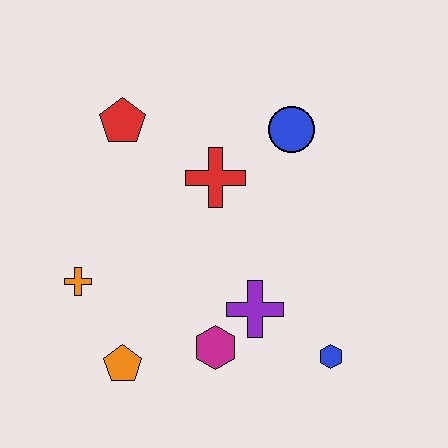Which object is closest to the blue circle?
The red cross is closest to the blue circle.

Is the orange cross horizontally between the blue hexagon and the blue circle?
No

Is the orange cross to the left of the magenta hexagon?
Yes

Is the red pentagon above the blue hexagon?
Yes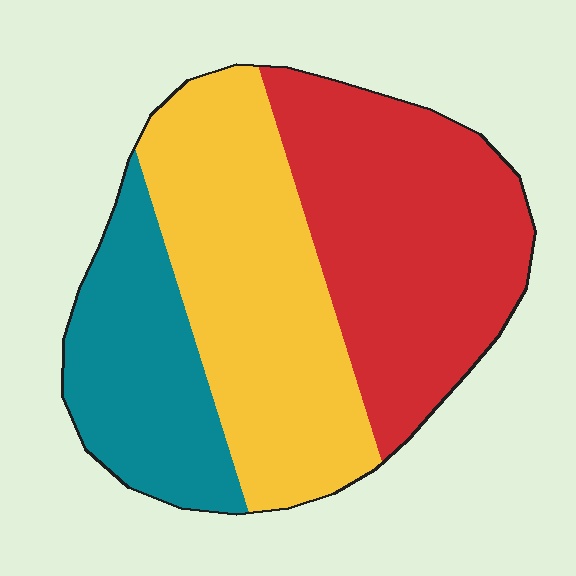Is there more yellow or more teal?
Yellow.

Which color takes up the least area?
Teal, at roughly 25%.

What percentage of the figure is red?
Red takes up between a third and a half of the figure.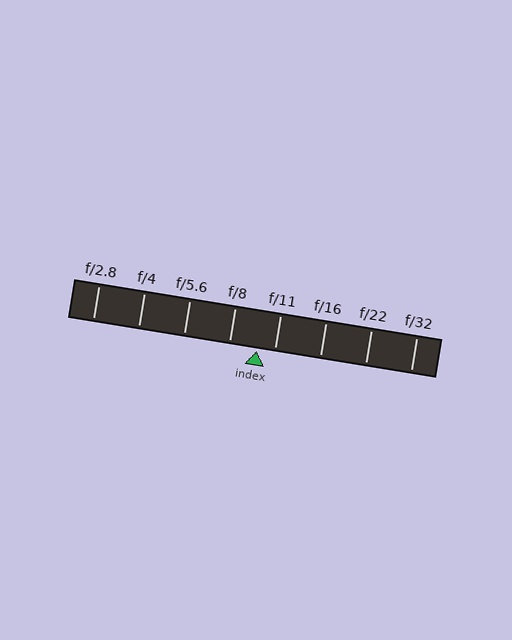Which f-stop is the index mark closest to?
The index mark is closest to f/11.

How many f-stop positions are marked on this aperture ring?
There are 8 f-stop positions marked.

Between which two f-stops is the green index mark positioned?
The index mark is between f/8 and f/11.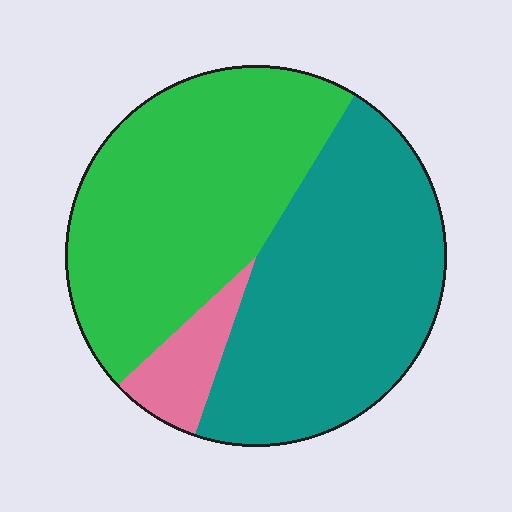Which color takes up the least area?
Pink, at roughly 10%.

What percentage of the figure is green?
Green covers around 45% of the figure.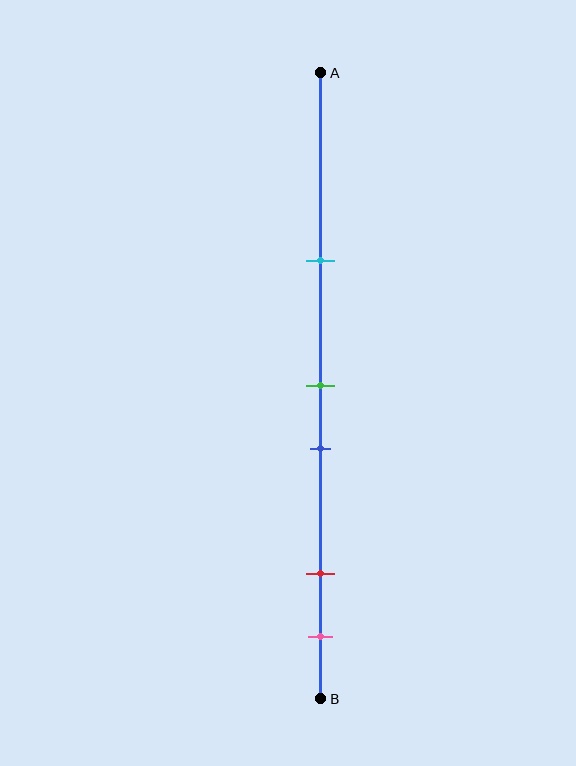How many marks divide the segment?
There are 5 marks dividing the segment.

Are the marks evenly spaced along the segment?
No, the marks are not evenly spaced.